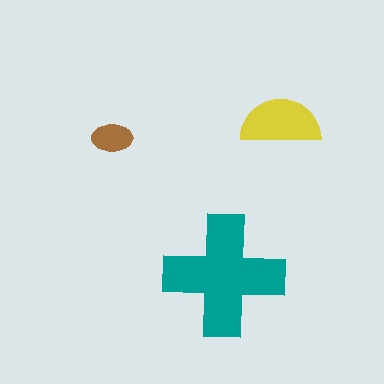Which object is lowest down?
The teal cross is bottommost.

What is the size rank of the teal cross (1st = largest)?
1st.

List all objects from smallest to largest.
The brown ellipse, the yellow semicircle, the teal cross.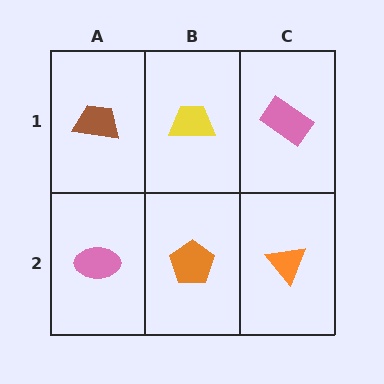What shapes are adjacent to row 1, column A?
A pink ellipse (row 2, column A), a yellow trapezoid (row 1, column B).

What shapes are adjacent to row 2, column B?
A yellow trapezoid (row 1, column B), a pink ellipse (row 2, column A), an orange triangle (row 2, column C).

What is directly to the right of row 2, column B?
An orange triangle.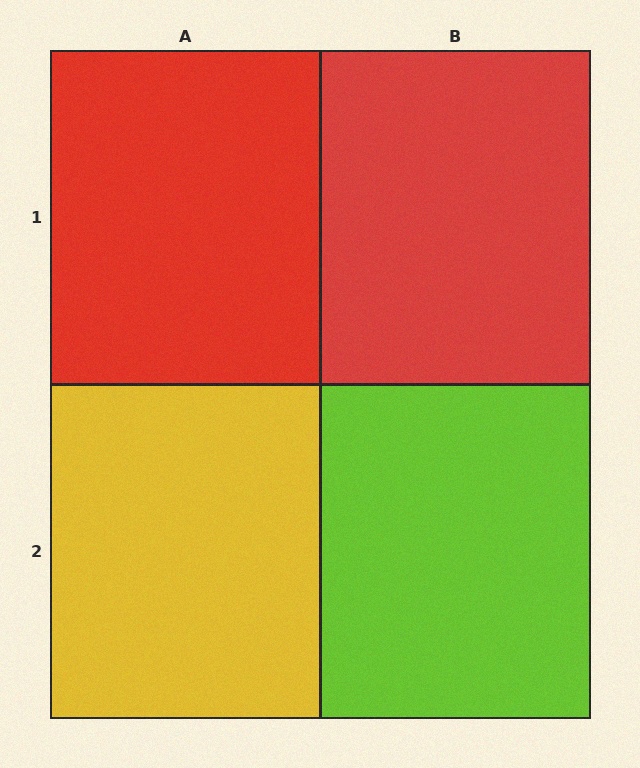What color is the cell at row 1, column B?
Red.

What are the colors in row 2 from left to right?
Yellow, lime.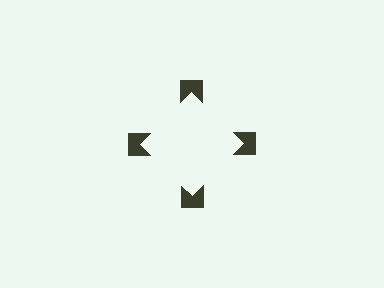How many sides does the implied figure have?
4 sides.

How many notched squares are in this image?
There are 4 — one at each vertex of the illusory square.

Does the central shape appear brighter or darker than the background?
It typically appears slightly brighter than the background, even though no actual brightness change is drawn.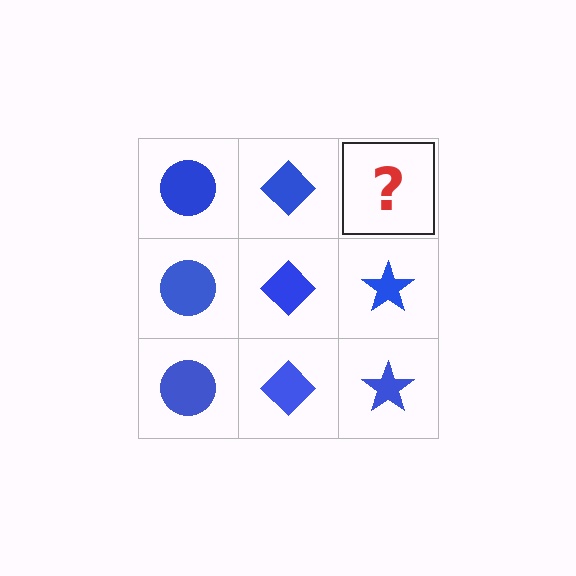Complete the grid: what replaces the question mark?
The question mark should be replaced with a blue star.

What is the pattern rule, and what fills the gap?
The rule is that each column has a consistent shape. The gap should be filled with a blue star.